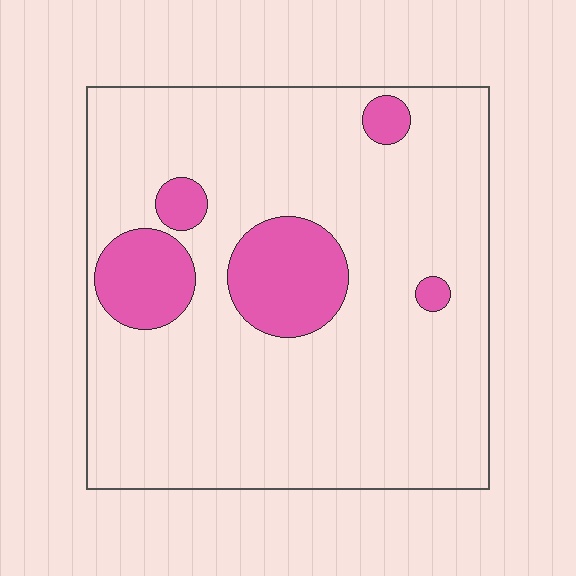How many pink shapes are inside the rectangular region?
5.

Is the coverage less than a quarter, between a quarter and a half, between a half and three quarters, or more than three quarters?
Less than a quarter.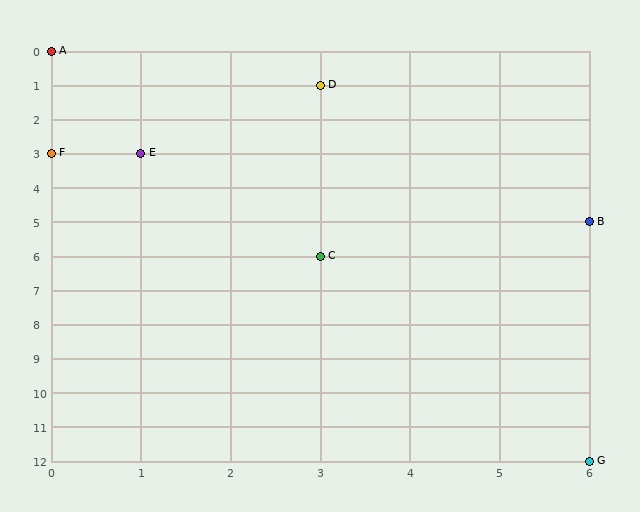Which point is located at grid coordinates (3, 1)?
Point D is at (3, 1).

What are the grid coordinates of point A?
Point A is at grid coordinates (0, 0).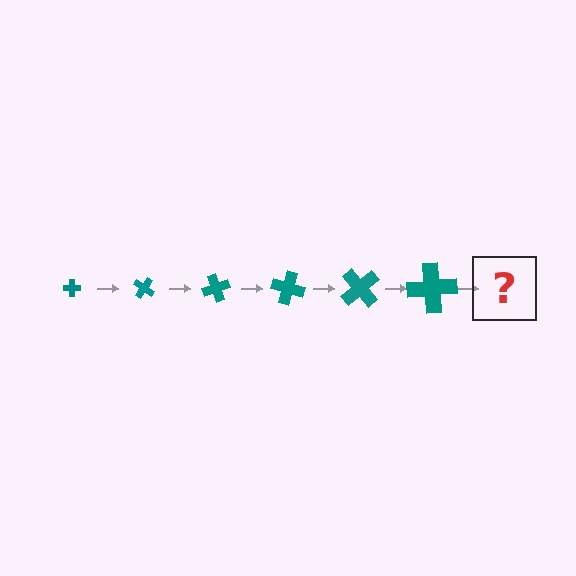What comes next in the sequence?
The next element should be a cross, larger than the previous one and rotated 210 degrees from the start.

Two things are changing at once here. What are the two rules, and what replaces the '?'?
The two rules are that the cross grows larger each step and it rotates 35 degrees each step. The '?' should be a cross, larger than the previous one and rotated 210 degrees from the start.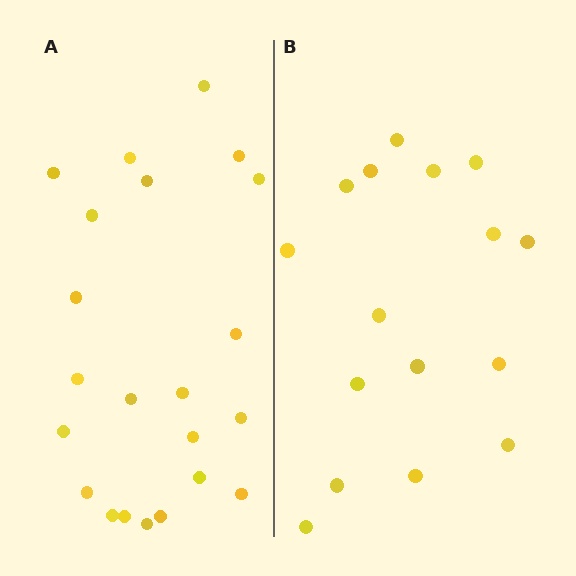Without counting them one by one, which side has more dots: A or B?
Region A (the left region) has more dots.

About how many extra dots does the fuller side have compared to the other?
Region A has about 6 more dots than region B.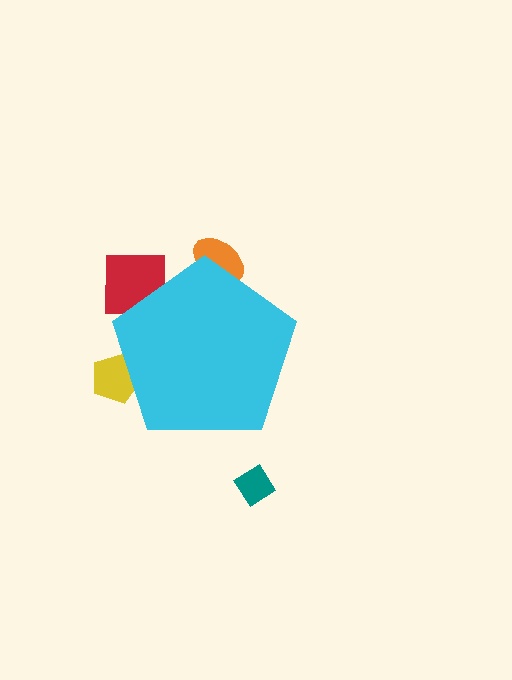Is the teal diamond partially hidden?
No, the teal diamond is fully visible.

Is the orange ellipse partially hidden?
Yes, the orange ellipse is partially hidden behind the cyan pentagon.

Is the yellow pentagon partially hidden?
Yes, the yellow pentagon is partially hidden behind the cyan pentagon.